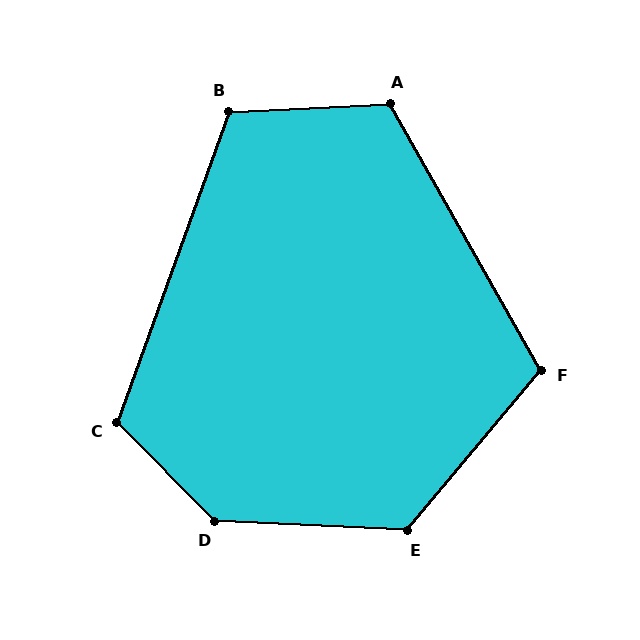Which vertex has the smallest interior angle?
F, at approximately 110 degrees.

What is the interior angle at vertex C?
Approximately 116 degrees (obtuse).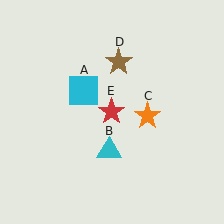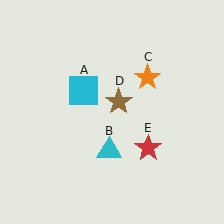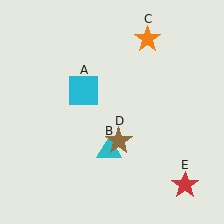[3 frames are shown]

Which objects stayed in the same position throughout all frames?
Cyan square (object A) and cyan triangle (object B) remained stationary.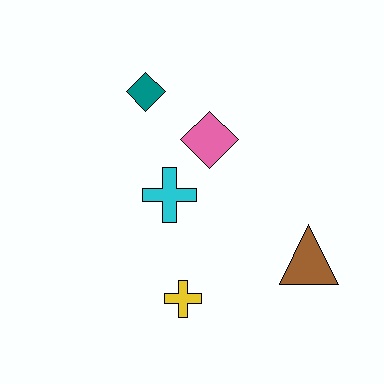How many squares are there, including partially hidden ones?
There are no squares.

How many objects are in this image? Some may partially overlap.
There are 5 objects.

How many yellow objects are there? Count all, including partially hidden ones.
There is 1 yellow object.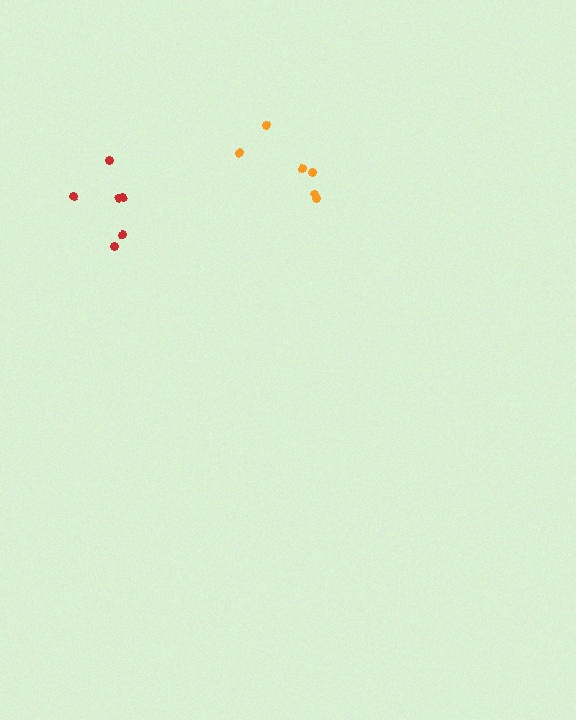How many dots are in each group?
Group 1: 6 dots, Group 2: 6 dots (12 total).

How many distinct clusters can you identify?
There are 2 distinct clusters.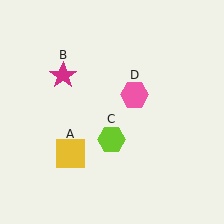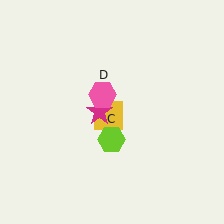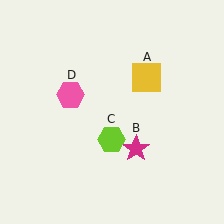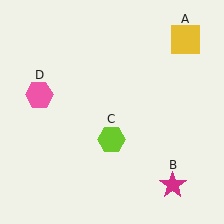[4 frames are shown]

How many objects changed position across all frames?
3 objects changed position: yellow square (object A), magenta star (object B), pink hexagon (object D).